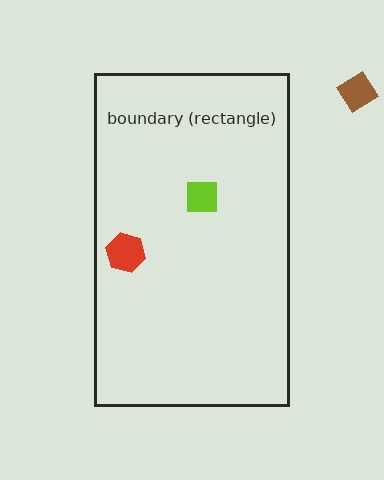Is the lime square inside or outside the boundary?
Inside.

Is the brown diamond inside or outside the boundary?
Outside.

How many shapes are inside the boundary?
2 inside, 1 outside.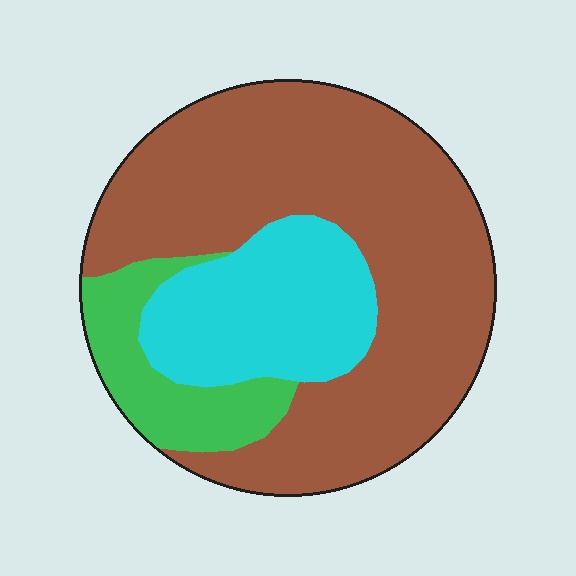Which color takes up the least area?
Green, at roughly 15%.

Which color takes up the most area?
Brown, at roughly 65%.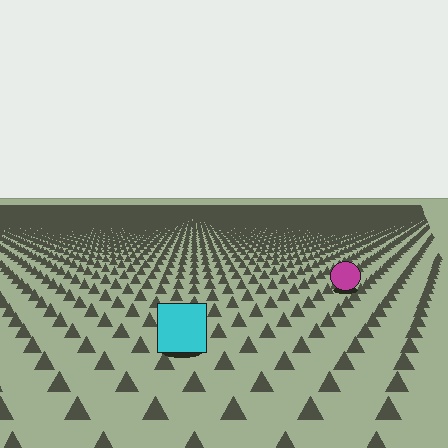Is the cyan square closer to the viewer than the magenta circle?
Yes. The cyan square is closer — you can tell from the texture gradient: the ground texture is coarser near it.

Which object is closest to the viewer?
The cyan square is closest. The texture marks near it are larger and more spread out.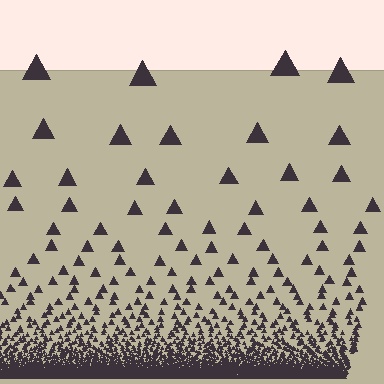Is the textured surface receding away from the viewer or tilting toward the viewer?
The surface appears to tilt toward the viewer. Texture elements get larger and sparser toward the top.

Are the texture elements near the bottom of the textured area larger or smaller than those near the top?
Smaller. The gradient is inverted — elements near the bottom are smaller and denser.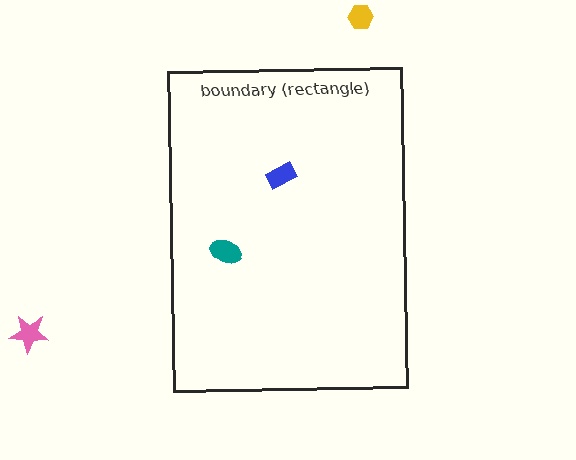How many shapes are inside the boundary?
2 inside, 2 outside.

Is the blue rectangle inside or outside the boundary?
Inside.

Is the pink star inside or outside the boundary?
Outside.